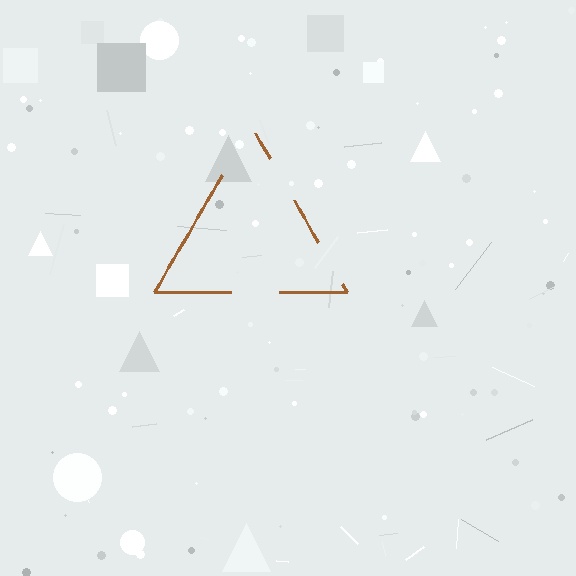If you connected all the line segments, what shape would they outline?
They would outline a triangle.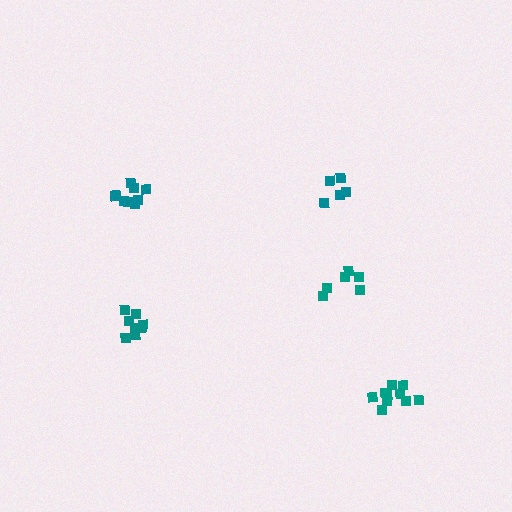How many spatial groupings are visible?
There are 5 spatial groupings.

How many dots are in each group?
Group 1: 10 dots, Group 2: 6 dots, Group 3: 8 dots, Group 4: 9 dots, Group 5: 5 dots (38 total).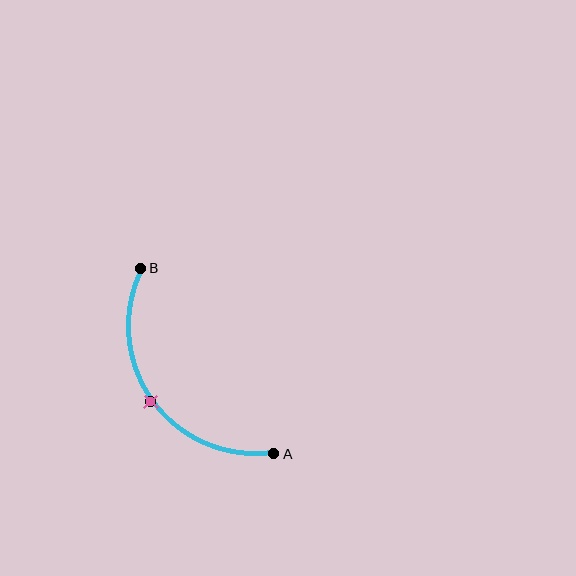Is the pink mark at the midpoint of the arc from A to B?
Yes. The pink mark lies on the arc at equal arc-length from both A and B — it is the arc midpoint.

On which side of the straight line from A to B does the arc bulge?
The arc bulges below and to the left of the straight line connecting A and B.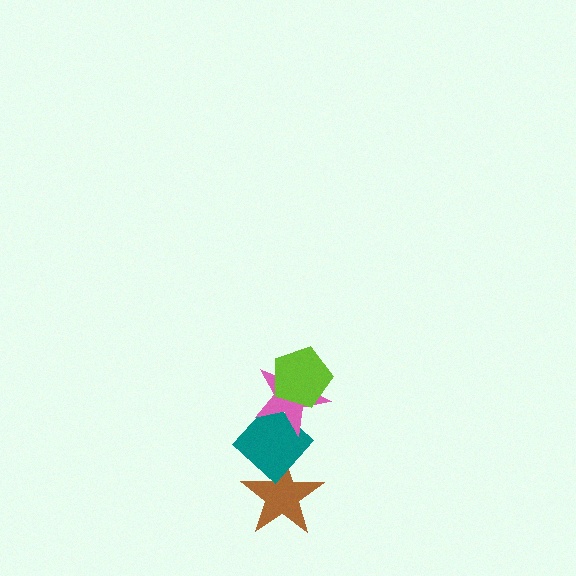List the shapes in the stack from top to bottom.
From top to bottom: the lime pentagon, the pink star, the teal diamond, the brown star.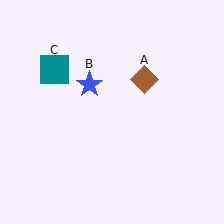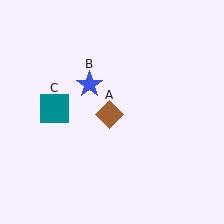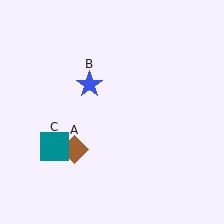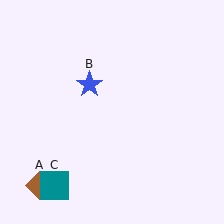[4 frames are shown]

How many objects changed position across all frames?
2 objects changed position: brown diamond (object A), teal square (object C).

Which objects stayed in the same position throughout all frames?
Blue star (object B) remained stationary.